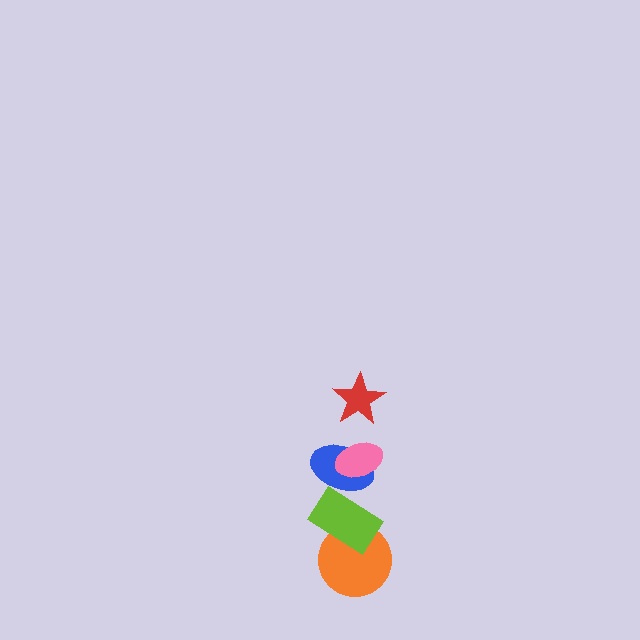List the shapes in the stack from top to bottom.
From top to bottom: the red star, the pink ellipse, the blue ellipse, the lime rectangle, the orange circle.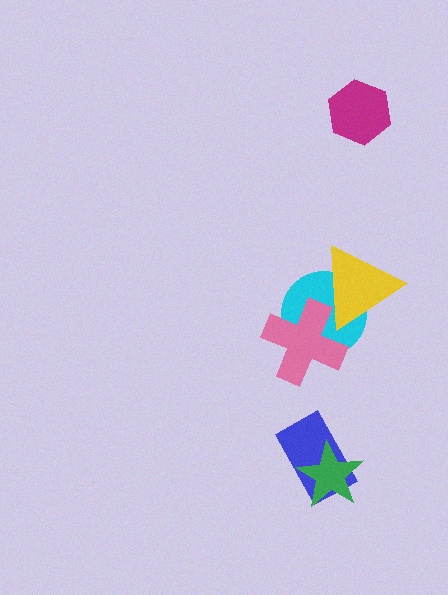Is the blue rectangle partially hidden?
Yes, it is partially covered by another shape.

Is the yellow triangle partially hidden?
No, no other shape covers it.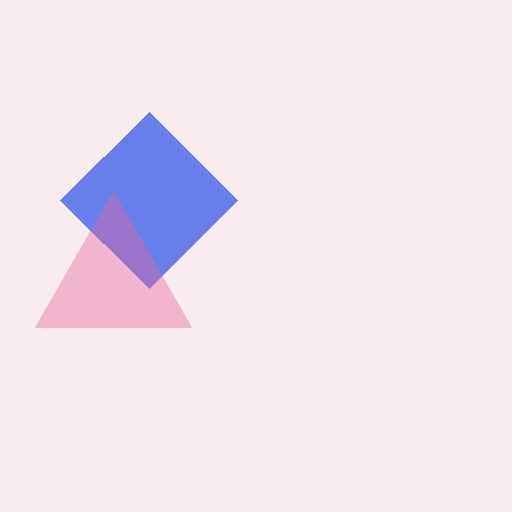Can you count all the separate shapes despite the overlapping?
Yes, there are 2 separate shapes.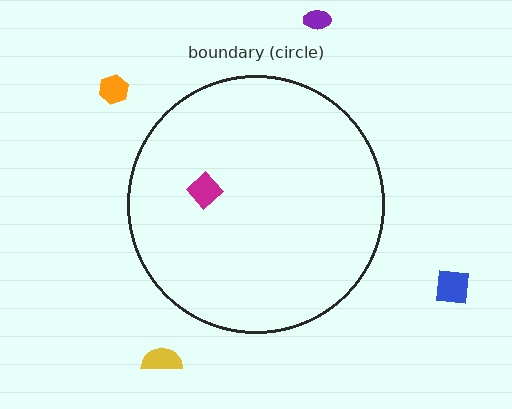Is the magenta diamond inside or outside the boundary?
Inside.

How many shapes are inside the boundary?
1 inside, 4 outside.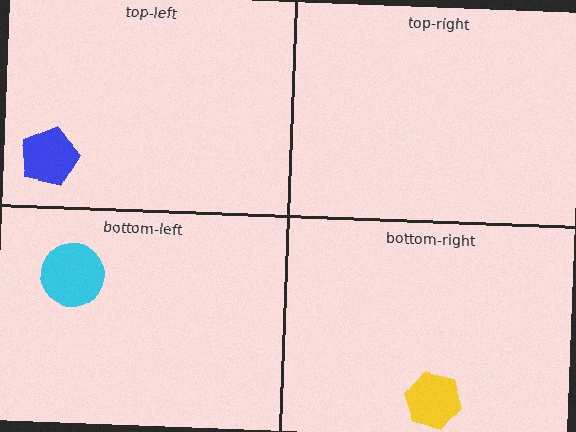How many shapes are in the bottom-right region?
1.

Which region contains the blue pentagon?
The top-left region.